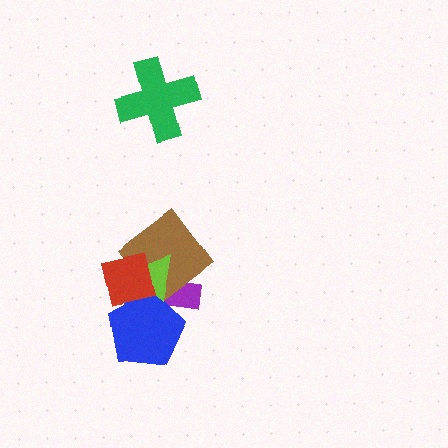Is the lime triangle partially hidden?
Yes, it is partially covered by another shape.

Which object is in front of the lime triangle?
The red square is in front of the lime triangle.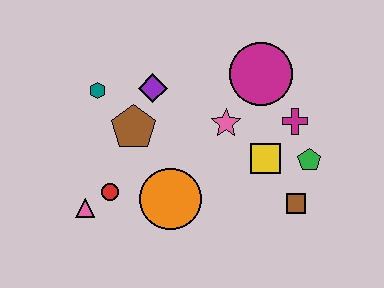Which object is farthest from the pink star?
The pink triangle is farthest from the pink star.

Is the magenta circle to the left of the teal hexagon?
No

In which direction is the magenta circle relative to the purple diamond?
The magenta circle is to the right of the purple diamond.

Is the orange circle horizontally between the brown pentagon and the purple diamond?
No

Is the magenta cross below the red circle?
No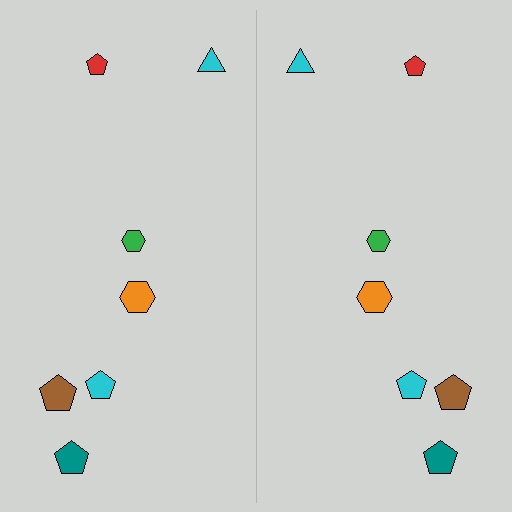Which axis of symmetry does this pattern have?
The pattern has a vertical axis of symmetry running through the center of the image.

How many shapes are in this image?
There are 14 shapes in this image.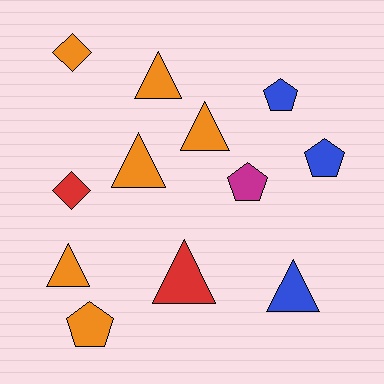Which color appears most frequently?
Orange, with 6 objects.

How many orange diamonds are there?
There is 1 orange diamond.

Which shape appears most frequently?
Triangle, with 6 objects.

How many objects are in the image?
There are 12 objects.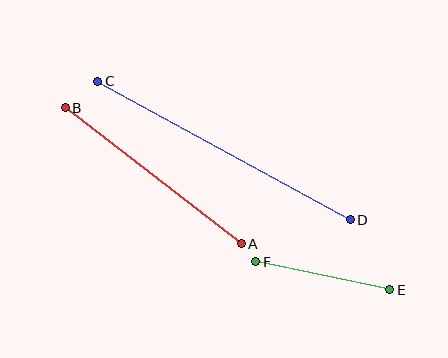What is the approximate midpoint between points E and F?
The midpoint is at approximately (323, 276) pixels.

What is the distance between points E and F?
The distance is approximately 137 pixels.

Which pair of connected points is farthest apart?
Points C and D are farthest apart.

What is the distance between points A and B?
The distance is approximately 223 pixels.